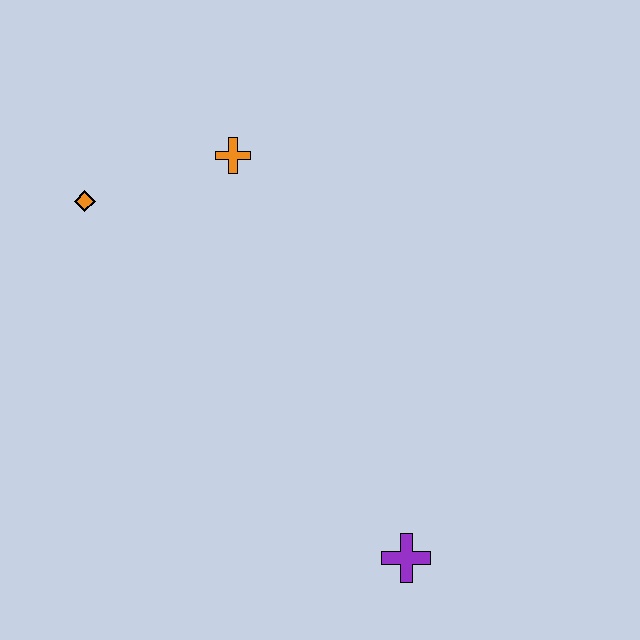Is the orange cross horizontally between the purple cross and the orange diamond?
Yes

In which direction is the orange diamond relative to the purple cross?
The orange diamond is above the purple cross.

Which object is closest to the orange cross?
The orange diamond is closest to the orange cross.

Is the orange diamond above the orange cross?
No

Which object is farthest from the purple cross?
The orange diamond is farthest from the purple cross.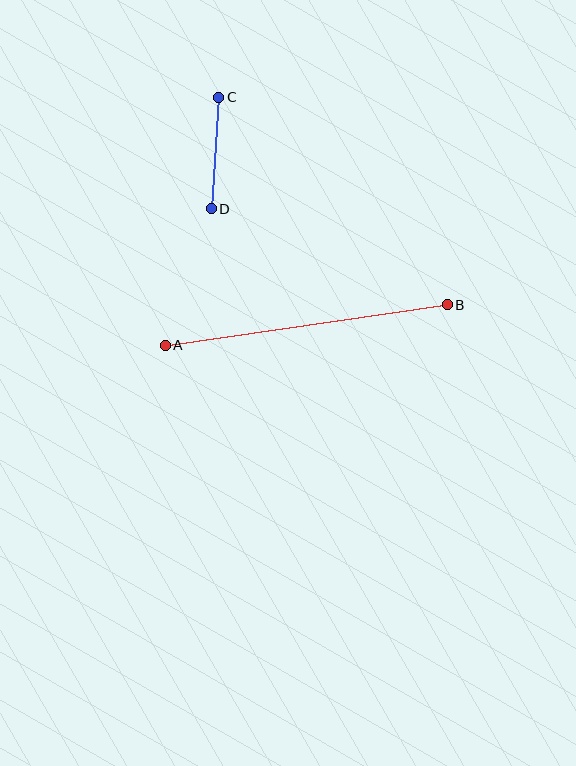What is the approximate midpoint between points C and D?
The midpoint is at approximately (215, 153) pixels.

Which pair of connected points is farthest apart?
Points A and B are farthest apart.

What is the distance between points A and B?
The distance is approximately 285 pixels.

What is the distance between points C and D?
The distance is approximately 112 pixels.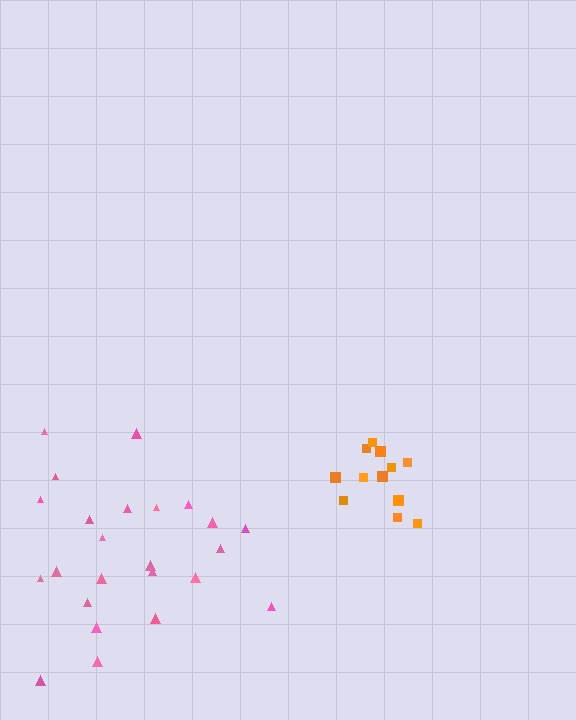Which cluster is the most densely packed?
Orange.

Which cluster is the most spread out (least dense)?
Pink.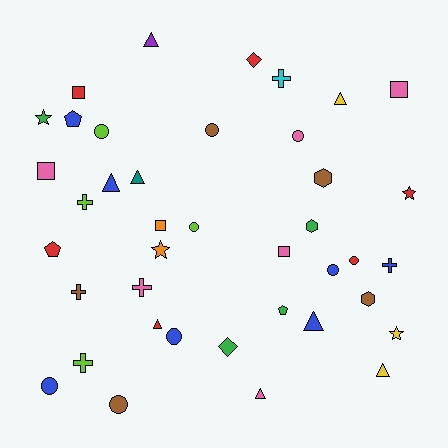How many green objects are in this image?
There are 4 green objects.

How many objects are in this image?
There are 40 objects.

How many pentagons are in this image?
There are 3 pentagons.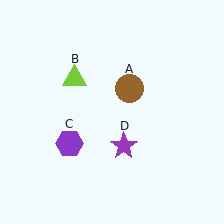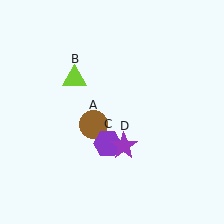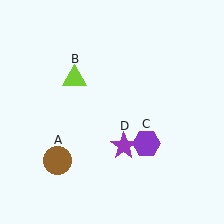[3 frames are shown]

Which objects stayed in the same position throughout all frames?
Lime triangle (object B) and purple star (object D) remained stationary.